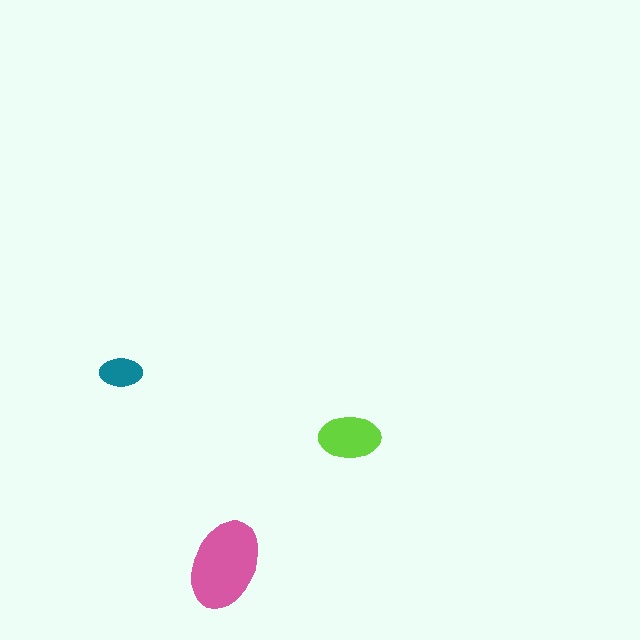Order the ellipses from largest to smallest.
the pink one, the lime one, the teal one.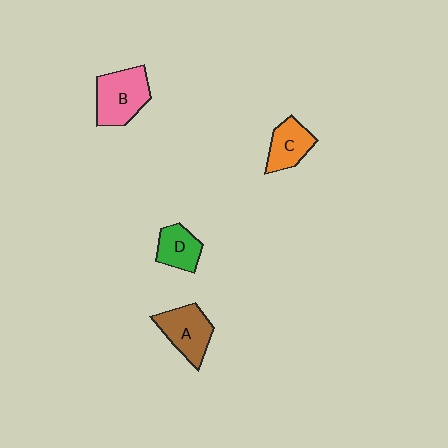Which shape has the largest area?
Shape B (pink).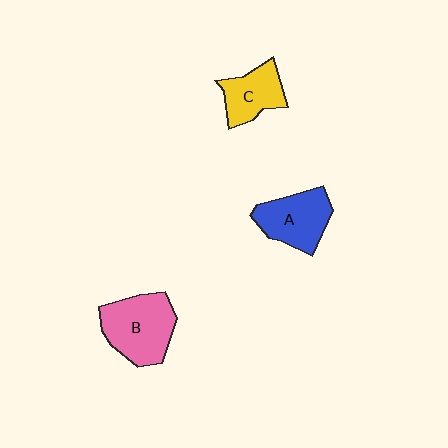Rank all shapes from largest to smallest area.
From largest to smallest: B (pink), A (blue), C (yellow).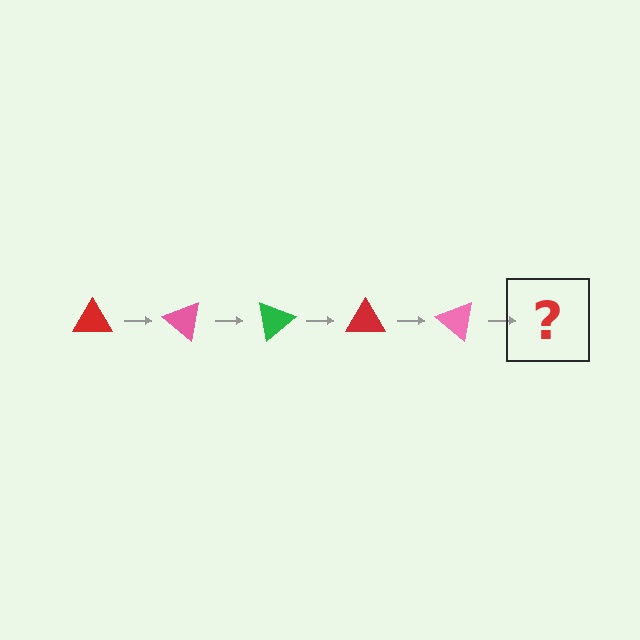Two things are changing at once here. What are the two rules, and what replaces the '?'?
The two rules are that it rotates 40 degrees each step and the color cycles through red, pink, and green. The '?' should be a green triangle, rotated 200 degrees from the start.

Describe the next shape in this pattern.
It should be a green triangle, rotated 200 degrees from the start.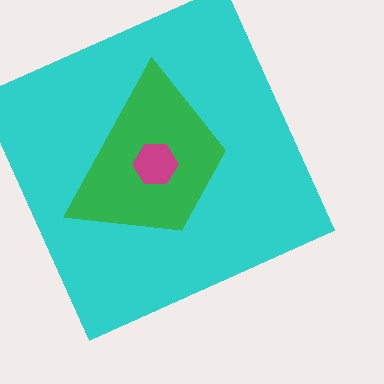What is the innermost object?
The magenta hexagon.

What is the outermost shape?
The cyan square.